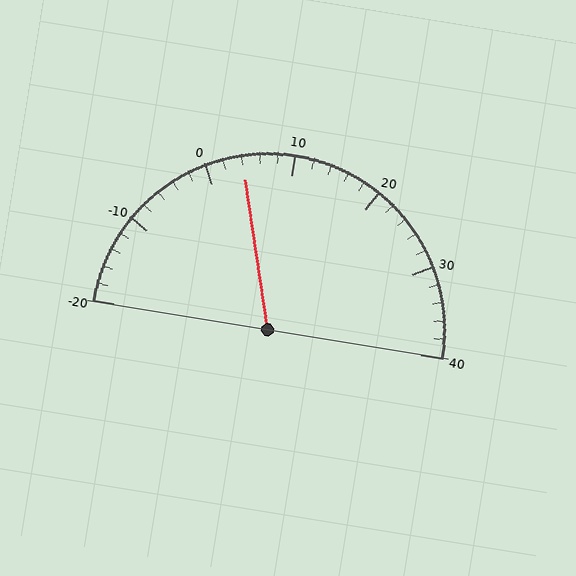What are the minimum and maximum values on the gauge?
The gauge ranges from -20 to 40.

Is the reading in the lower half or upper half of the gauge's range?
The reading is in the lower half of the range (-20 to 40).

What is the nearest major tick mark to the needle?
The nearest major tick mark is 0.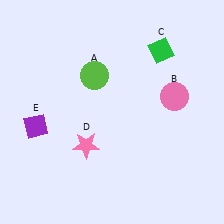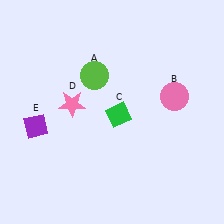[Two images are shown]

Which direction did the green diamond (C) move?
The green diamond (C) moved down.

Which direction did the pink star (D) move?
The pink star (D) moved up.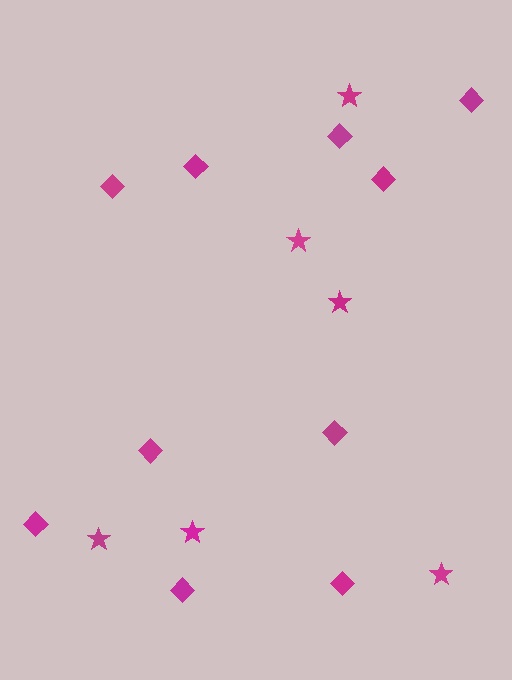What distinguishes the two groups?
There are 2 groups: one group of diamonds (10) and one group of stars (6).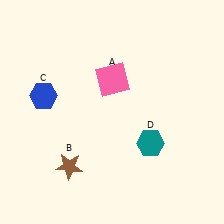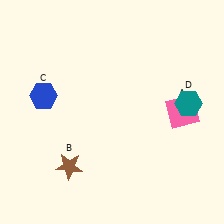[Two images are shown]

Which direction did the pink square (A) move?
The pink square (A) moved right.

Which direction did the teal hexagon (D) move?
The teal hexagon (D) moved up.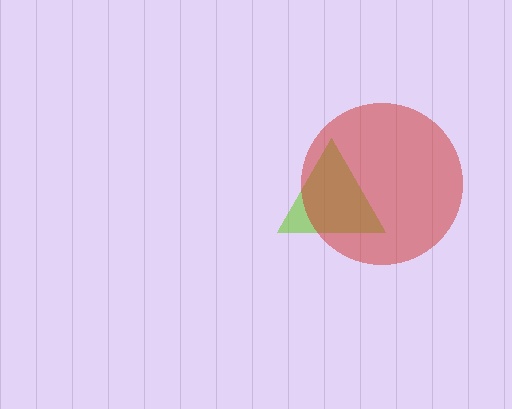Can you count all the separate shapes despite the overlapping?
Yes, there are 2 separate shapes.